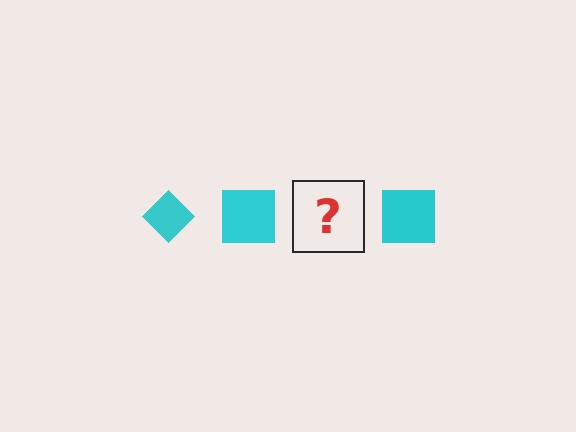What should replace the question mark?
The question mark should be replaced with a cyan diamond.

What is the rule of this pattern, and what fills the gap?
The rule is that the pattern cycles through diamond, square shapes in cyan. The gap should be filled with a cyan diamond.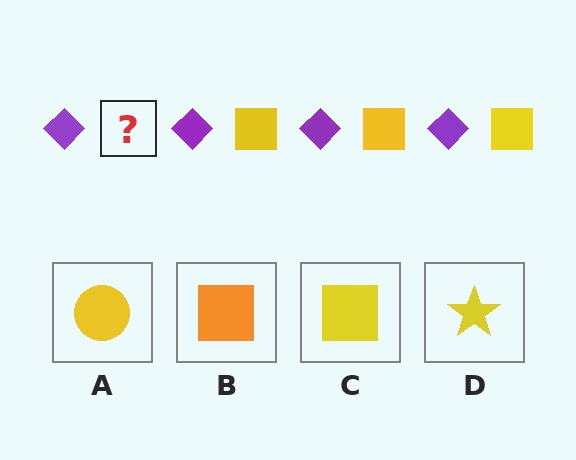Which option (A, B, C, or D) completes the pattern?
C.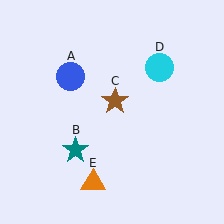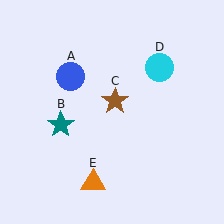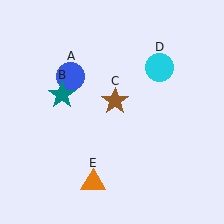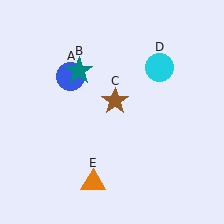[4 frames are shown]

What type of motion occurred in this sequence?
The teal star (object B) rotated clockwise around the center of the scene.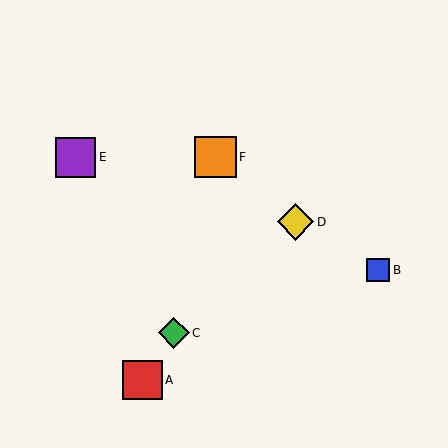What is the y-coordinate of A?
Object A is at y≈380.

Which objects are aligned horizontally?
Objects E, F are aligned horizontally.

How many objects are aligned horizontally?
2 objects (E, F) are aligned horizontally.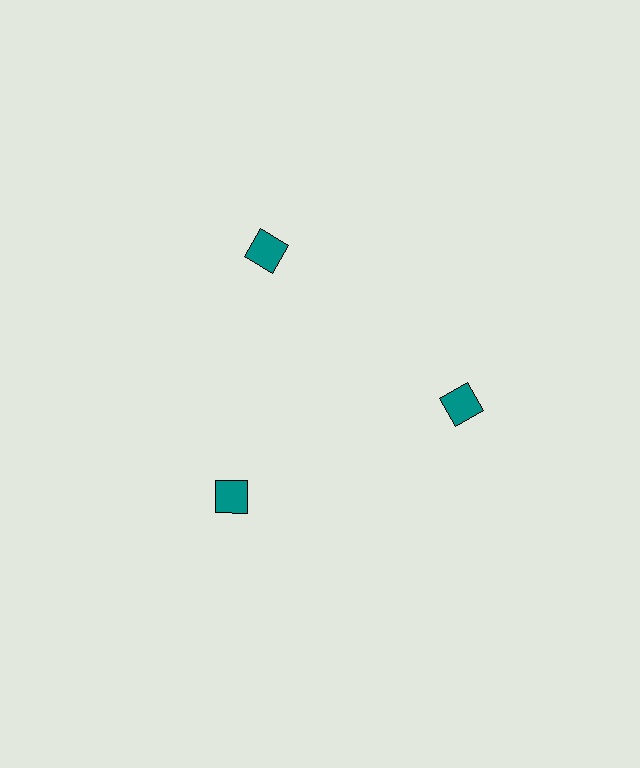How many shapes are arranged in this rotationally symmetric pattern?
There are 3 shapes, arranged in 3 groups of 1.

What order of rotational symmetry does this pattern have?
This pattern has 3-fold rotational symmetry.